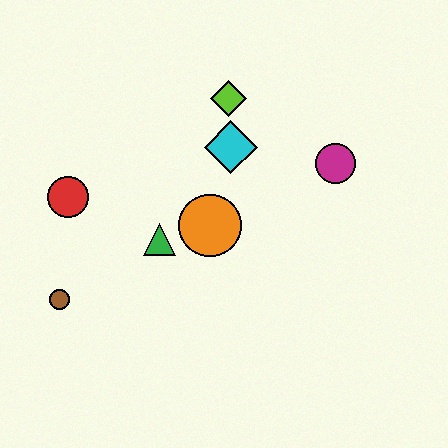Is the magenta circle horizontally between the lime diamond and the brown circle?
No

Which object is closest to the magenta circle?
The cyan diamond is closest to the magenta circle.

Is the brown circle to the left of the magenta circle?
Yes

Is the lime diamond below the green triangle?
No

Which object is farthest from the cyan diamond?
The brown circle is farthest from the cyan diamond.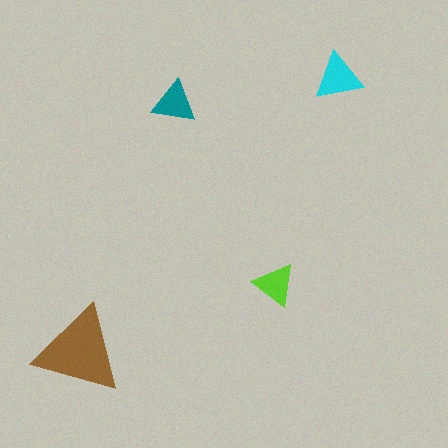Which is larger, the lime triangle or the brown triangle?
The brown one.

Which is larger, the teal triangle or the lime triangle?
The teal one.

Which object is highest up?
The cyan triangle is topmost.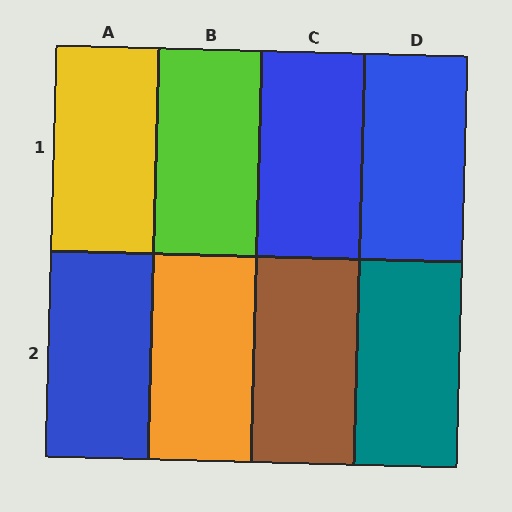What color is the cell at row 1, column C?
Blue.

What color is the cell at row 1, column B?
Lime.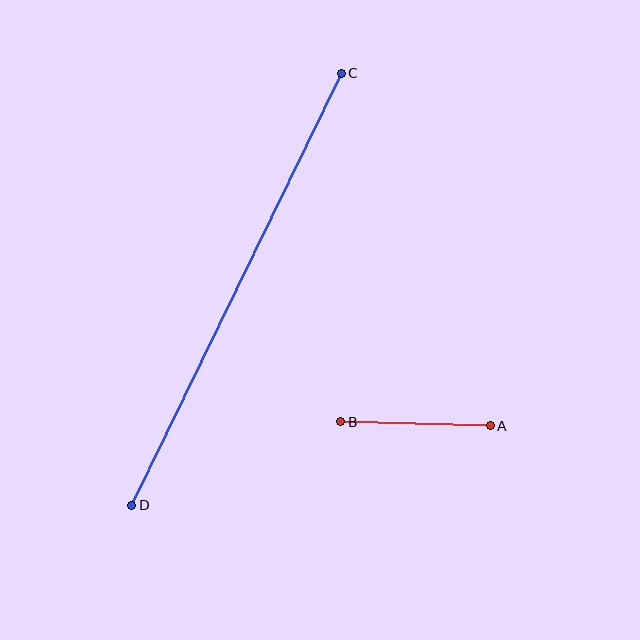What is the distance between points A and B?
The distance is approximately 150 pixels.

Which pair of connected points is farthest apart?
Points C and D are farthest apart.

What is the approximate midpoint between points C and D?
The midpoint is at approximately (236, 289) pixels.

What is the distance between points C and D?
The distance is approximately 480 pixels.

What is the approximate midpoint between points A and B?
The midpoint is at approximately (416, 424) pixels.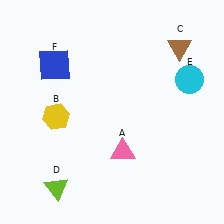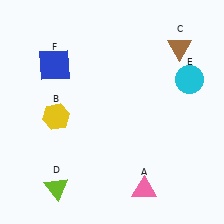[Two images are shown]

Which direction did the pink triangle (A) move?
The pink triangle (A) moved down.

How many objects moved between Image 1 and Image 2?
1 object moved between the two images.